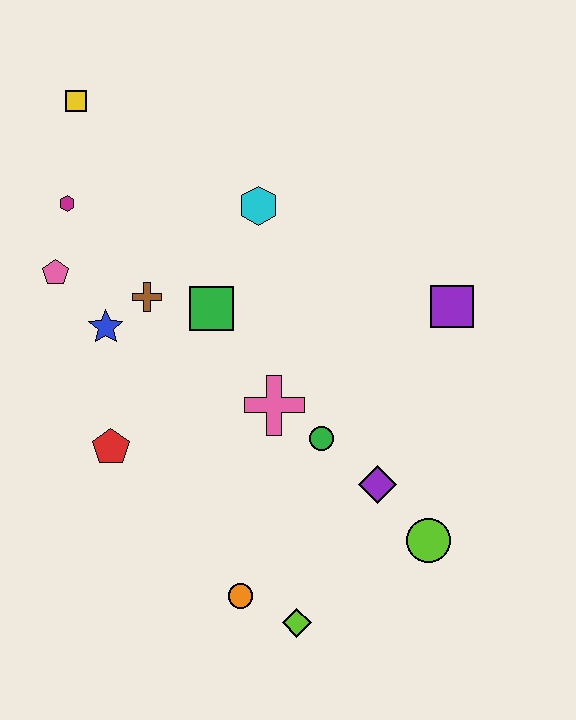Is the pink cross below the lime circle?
No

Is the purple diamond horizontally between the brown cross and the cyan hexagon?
No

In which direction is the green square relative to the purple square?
The green square is to the left of the purple square.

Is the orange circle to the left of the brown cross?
No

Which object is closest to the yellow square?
The magenta hexagon is closest to the yellow square.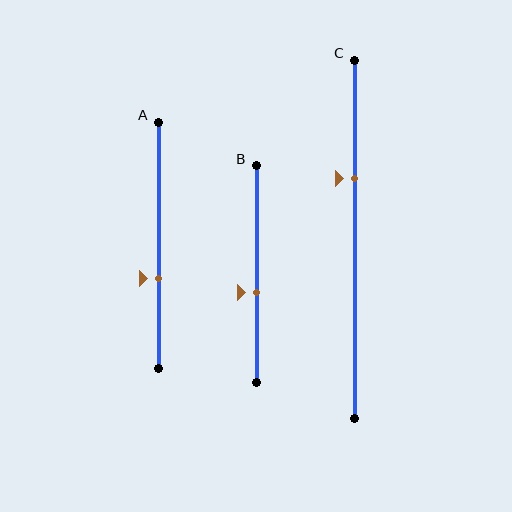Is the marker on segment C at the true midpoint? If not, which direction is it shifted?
No, the marker on segment C is shifted upward by about 17% of the segment length.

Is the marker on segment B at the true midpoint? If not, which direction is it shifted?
No, the marker on segment B is shifted downward by about 8% of the segment length.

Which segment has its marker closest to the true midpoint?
Segment B has its marker closest to the true midpoint.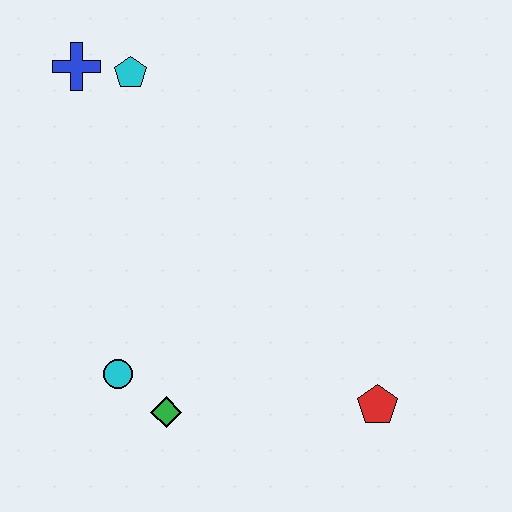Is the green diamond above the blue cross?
No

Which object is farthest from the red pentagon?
The blue cross is farthest from the red pentagon.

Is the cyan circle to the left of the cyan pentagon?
Yes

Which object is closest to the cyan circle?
The green diamond is closest to the cyan circle.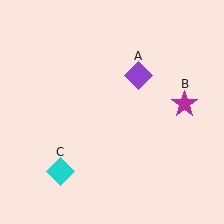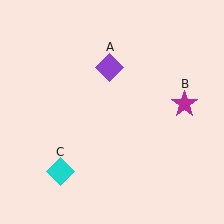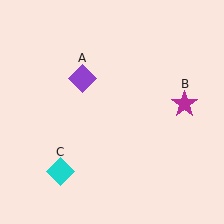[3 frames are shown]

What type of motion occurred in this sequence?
The purple diamond (object A) rotated counterclockwise around the center of the scene.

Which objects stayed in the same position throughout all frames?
Magenta star (object B) and cyan diamond (object C) remained stationary.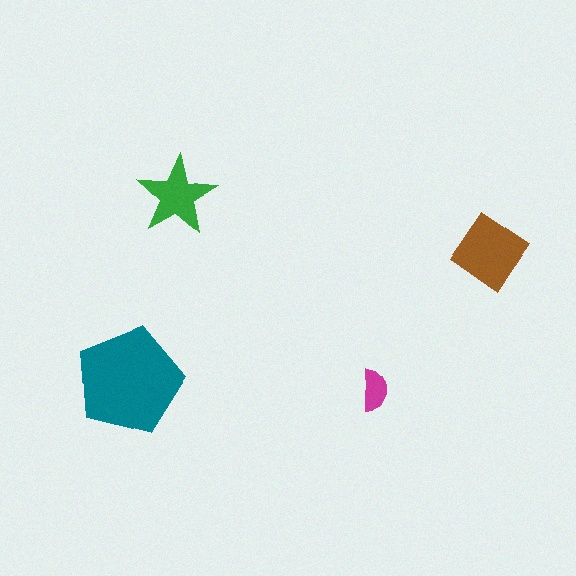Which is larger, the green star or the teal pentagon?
The teal pentagon.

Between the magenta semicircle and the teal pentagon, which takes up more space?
The teal pentagon.